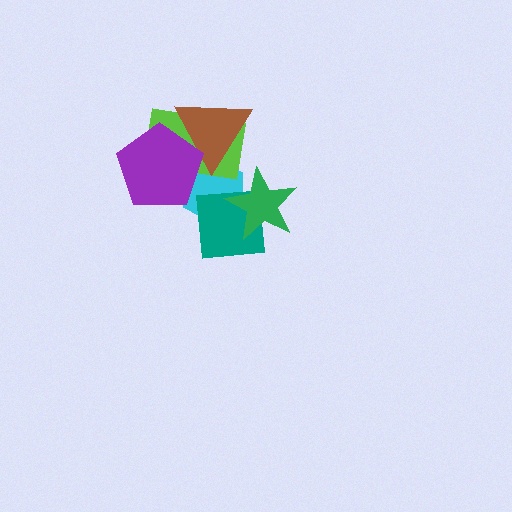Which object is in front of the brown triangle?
The purple pentagon is in front of the brown triangle.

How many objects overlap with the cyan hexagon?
5 objects overlap with the cyan hexagon.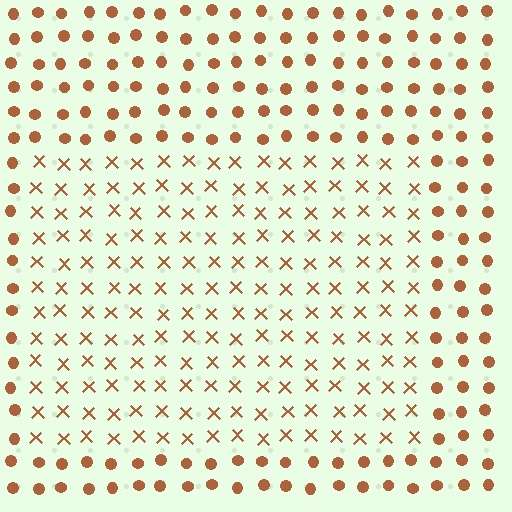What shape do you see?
I see a rectangle.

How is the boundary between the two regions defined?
The boundary is defined by a change in element shape: X marks inside vs. circles outside. All elements share the same color and spacing.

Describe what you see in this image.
The image is filled with small brown elements arranged in a uniform grid. A rectangle-shaped region contains X marks, while the surrounding area contains circles. The boundary is defined purely by the change in element shape.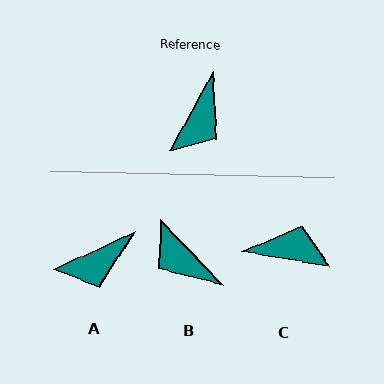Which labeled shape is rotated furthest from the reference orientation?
C, about 110 degrees away.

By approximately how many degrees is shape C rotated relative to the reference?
Approximately 110 degrees counter-clockwise.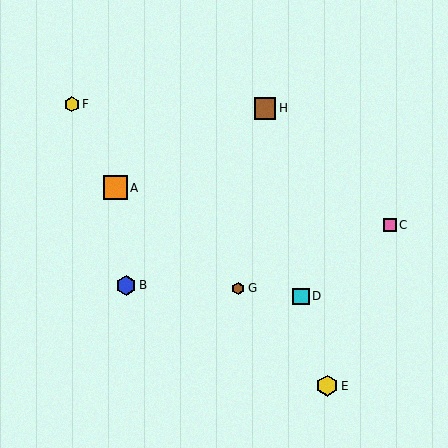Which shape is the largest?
The orange square (labeled A) is the largest.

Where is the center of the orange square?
The center of the orange square is at (115, 188).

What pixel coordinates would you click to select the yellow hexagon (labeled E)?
Click at (327, 386) to select the yellow hexagon E.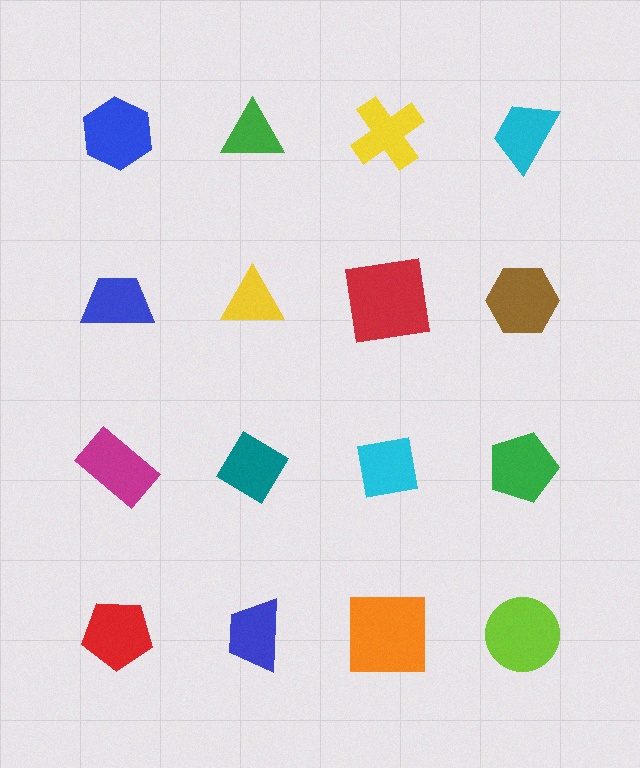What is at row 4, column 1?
A red pentagon.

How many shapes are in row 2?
4 shapes.